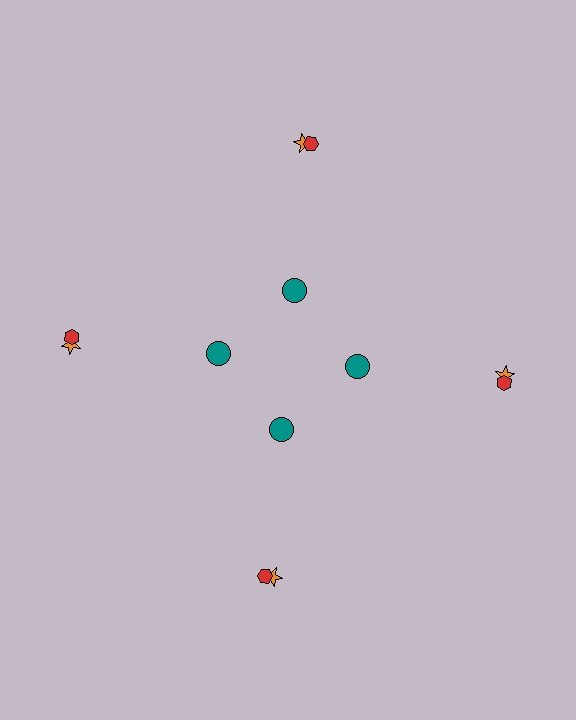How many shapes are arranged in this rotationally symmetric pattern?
There are 12 shapes, arranged in 4 groups of 3.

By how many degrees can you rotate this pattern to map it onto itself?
The pattern maps onto itself every 90 degrees of rotation.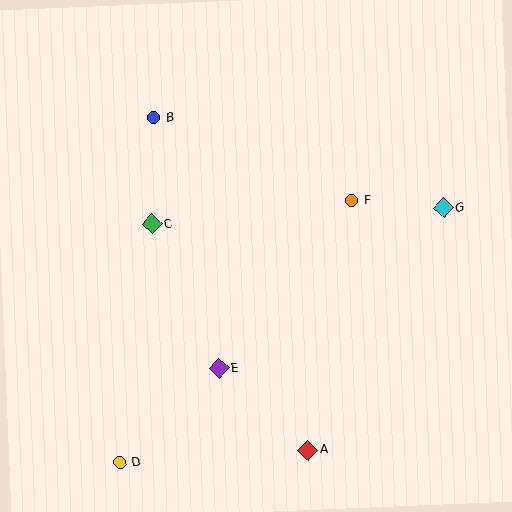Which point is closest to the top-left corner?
Point B is closest to the top-left corner.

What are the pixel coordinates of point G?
Point G is at (443, 208).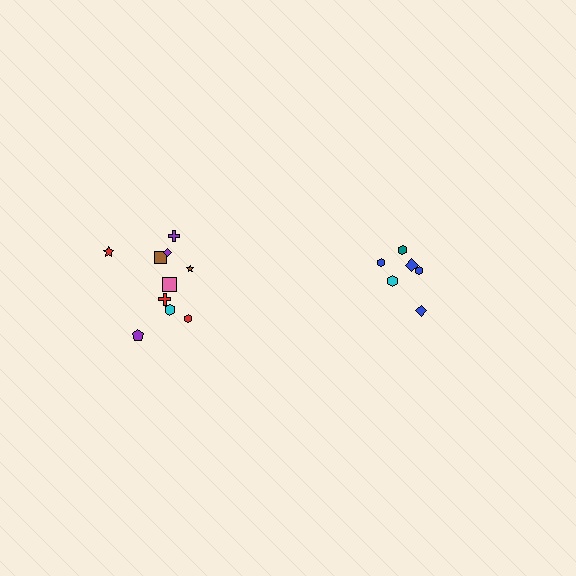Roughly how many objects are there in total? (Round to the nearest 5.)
Roughly 15 objects in total.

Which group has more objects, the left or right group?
The left group.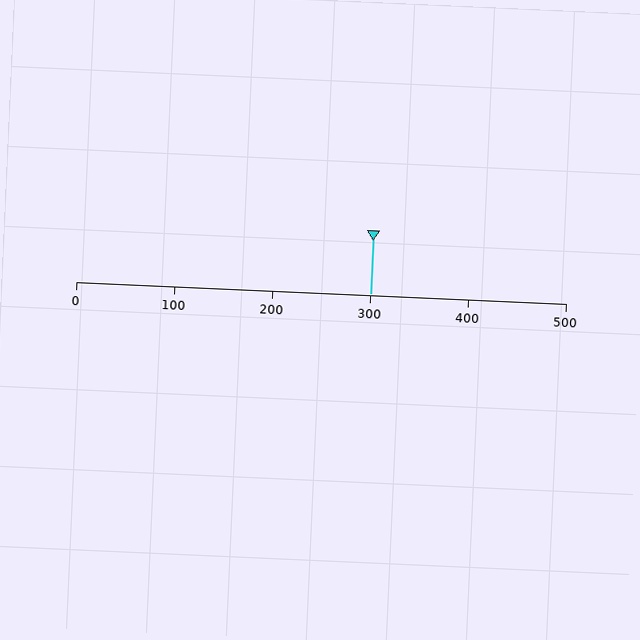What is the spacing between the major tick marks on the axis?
The major ticks are spaced 100 apart.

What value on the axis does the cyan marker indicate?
The marker indicates approximately 300.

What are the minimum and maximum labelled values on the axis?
The axis runs from 0 to 500.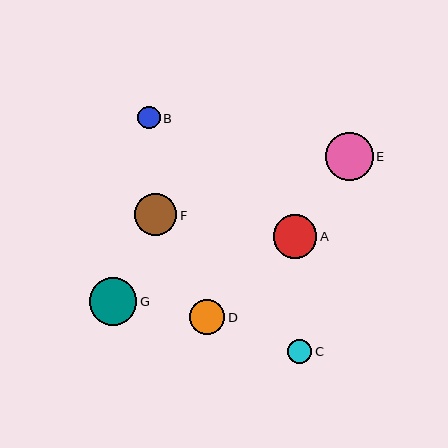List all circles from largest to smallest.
From largest to smallest: E, G, A, F, D, C, B.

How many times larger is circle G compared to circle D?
Circle G is approximately 1.4 times the size of circle D.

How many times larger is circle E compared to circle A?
Circle E is approximately 1.1 times the size of circle A.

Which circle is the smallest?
Circle B is the smallest with a size of approximately 23 pixels.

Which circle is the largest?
Circle E is the largest with a size of approximately 48 pixels.